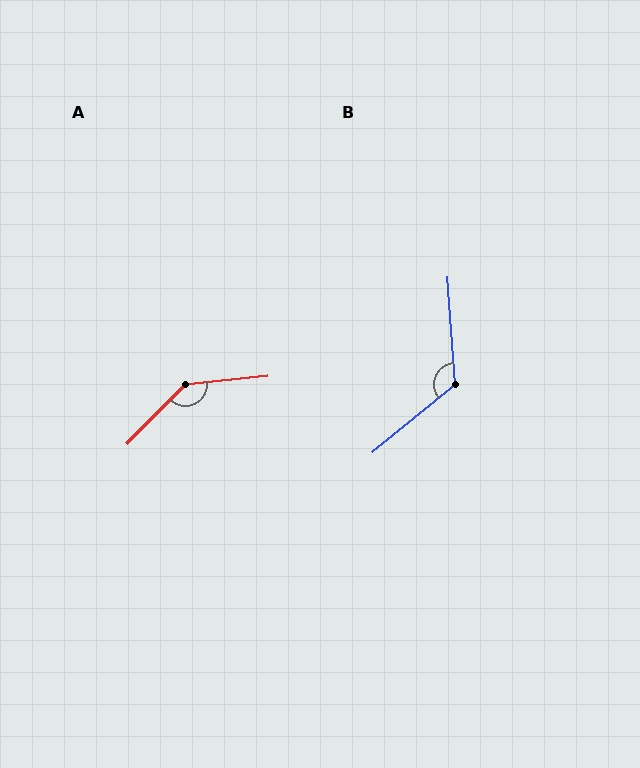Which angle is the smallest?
B, at approximately 126 degrees.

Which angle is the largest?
A, at approximately 140 degrees.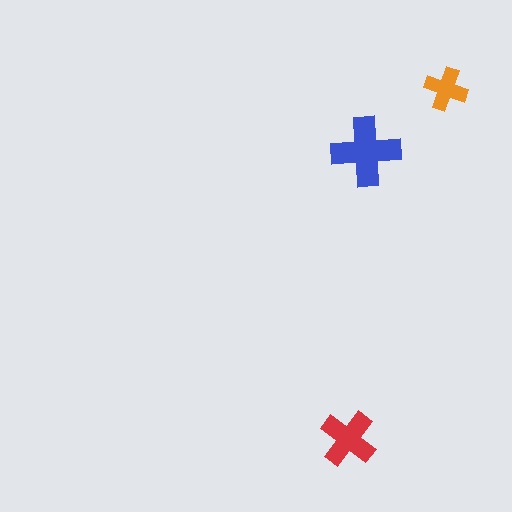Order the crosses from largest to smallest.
the blue one, the red one, the orange one.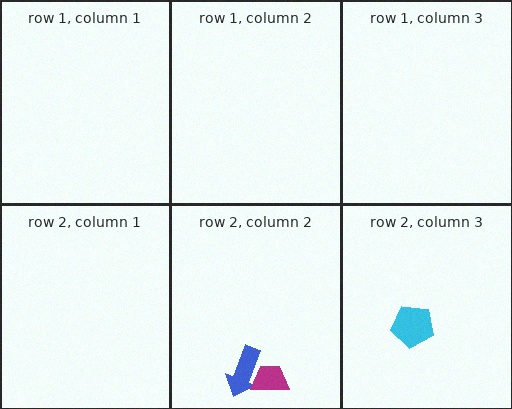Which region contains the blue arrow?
The row 2, column 2 region.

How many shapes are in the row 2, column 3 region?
1.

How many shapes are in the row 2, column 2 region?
2.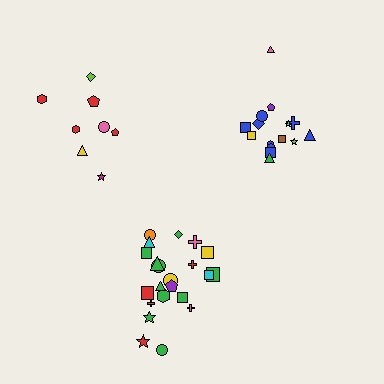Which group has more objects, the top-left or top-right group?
The top-right group.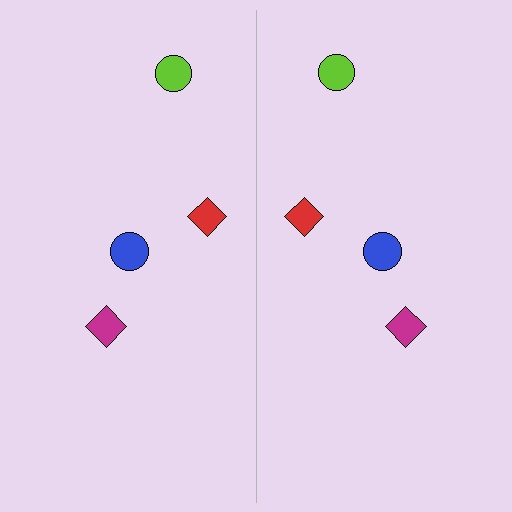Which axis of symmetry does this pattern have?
The pattern has a vertical axis of symmetry running through the center of the image.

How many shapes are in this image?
There are 8 shapes in this image.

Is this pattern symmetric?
Yes, this pattern has bilateral (reflection) symmetry.